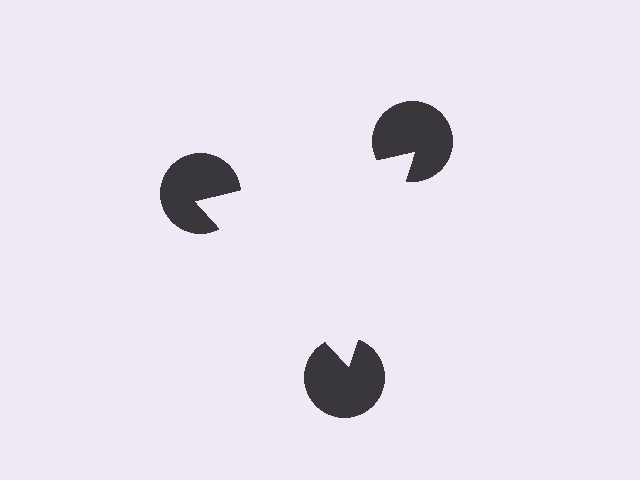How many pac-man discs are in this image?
There are 3 — one at each vertex of the illusory triangle.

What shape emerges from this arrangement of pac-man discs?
An illusory triangle — its edges are inferred from the aligned wedge cuts in the pac-man discs, not physically drawn.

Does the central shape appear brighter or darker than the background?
It typically appears slightly brighter than the background, even though no actual brightness change is drawn.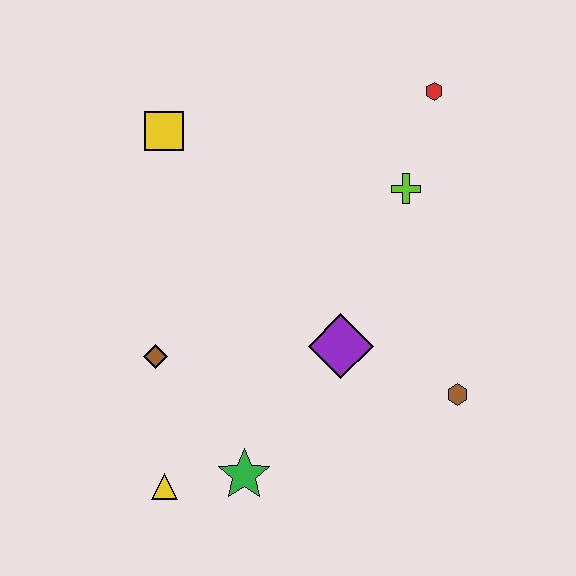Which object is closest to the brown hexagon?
The purple diamond is closest to the brown hexagon.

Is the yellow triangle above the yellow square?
No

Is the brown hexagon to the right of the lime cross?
Yes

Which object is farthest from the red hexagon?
The yellow triangle is farthest from the red hexagon.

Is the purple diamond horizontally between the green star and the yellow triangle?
No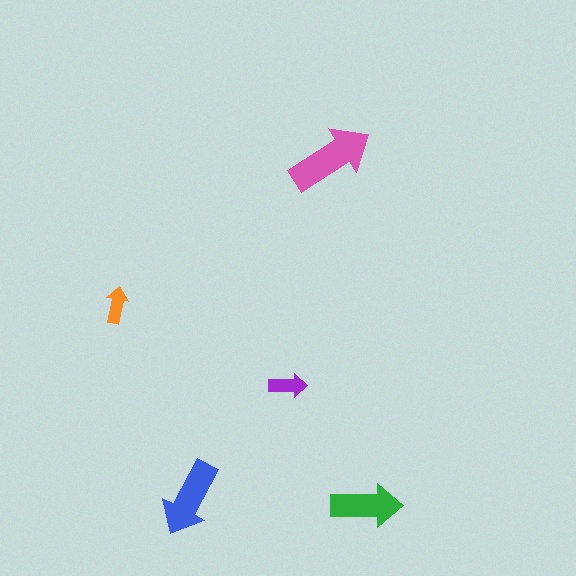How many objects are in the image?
There are 5 objects in the image.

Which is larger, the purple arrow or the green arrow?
The green one.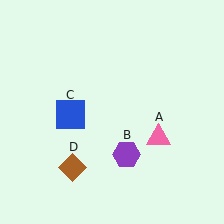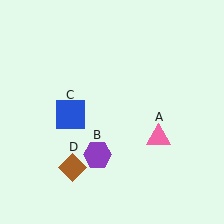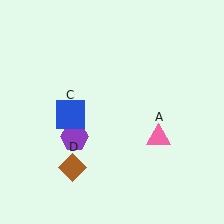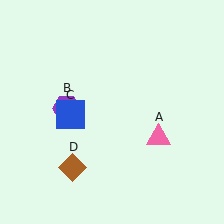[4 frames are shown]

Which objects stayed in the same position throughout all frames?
Pink triangle (object A) and blue square (object C) and brown diamond (object D) remained stationary.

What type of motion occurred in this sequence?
The purple hexagon (object B) rotated clockwise around the center of the scene.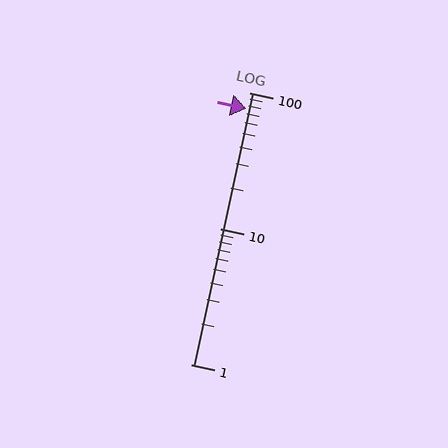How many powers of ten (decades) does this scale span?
The scale spans 2 decades, from 1 to 100.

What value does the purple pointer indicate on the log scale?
The pointer indicates approximately 76.